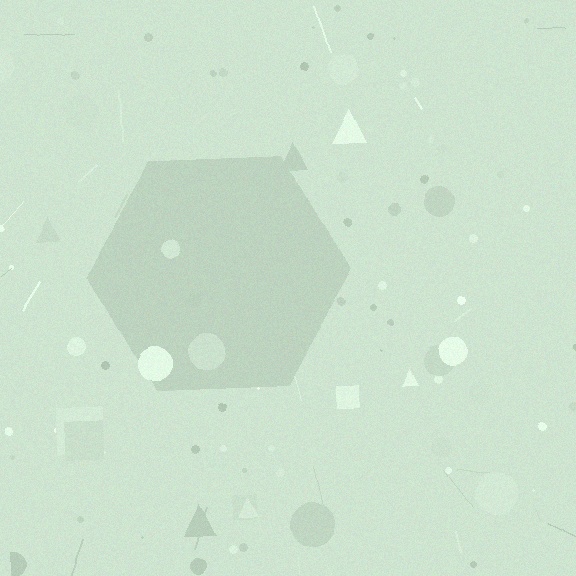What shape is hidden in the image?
A hexagon is hidden in the image.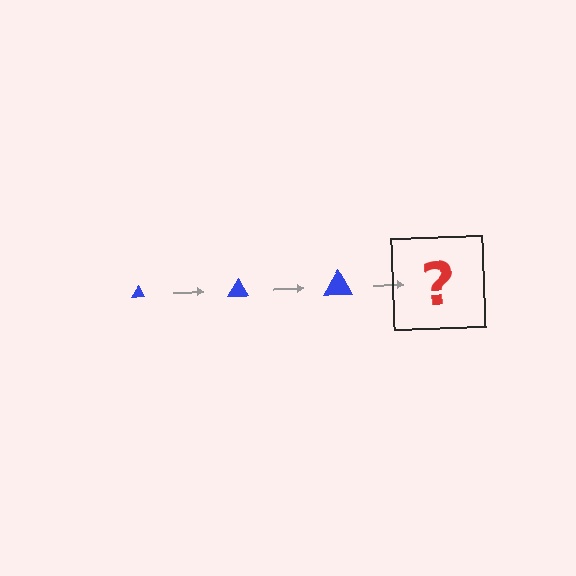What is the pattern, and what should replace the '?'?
The pattern is that the triangle gets progressively larger each step. The '?' should be a blue triangle, larger than the previous one.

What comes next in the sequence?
The next element should be a blue triangle, larger than the previous one.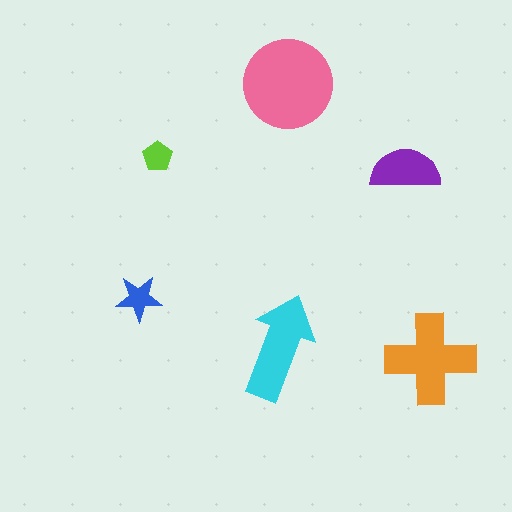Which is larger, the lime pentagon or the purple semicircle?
The purple semicircle.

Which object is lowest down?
The orange cross is bottommost.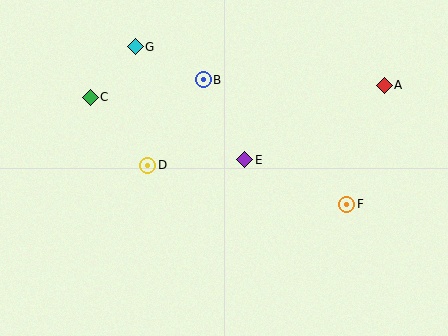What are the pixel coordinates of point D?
Point D is at (148, 165).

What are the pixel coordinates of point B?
Point B is at (203, 80).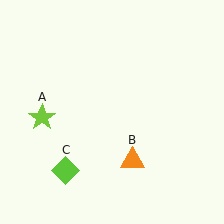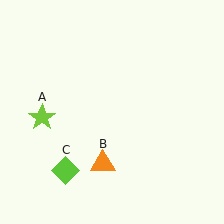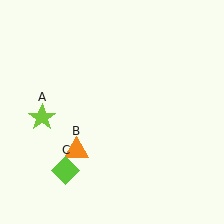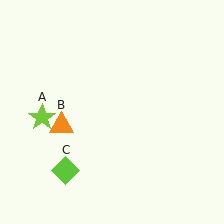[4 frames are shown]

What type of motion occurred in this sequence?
The orange triangle (object B) rotated clockwise around the center of the scene.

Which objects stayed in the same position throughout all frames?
Lime star (object A) and lime diamond (object C) remained stationary.